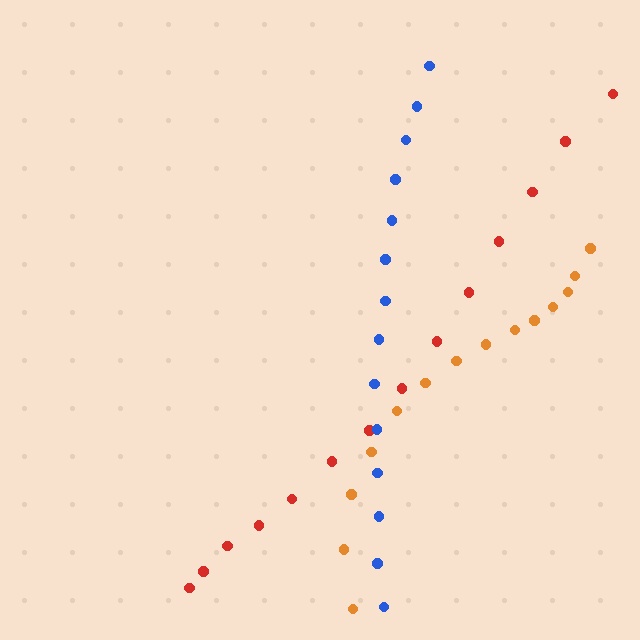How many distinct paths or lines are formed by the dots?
There are 3 distinct paths.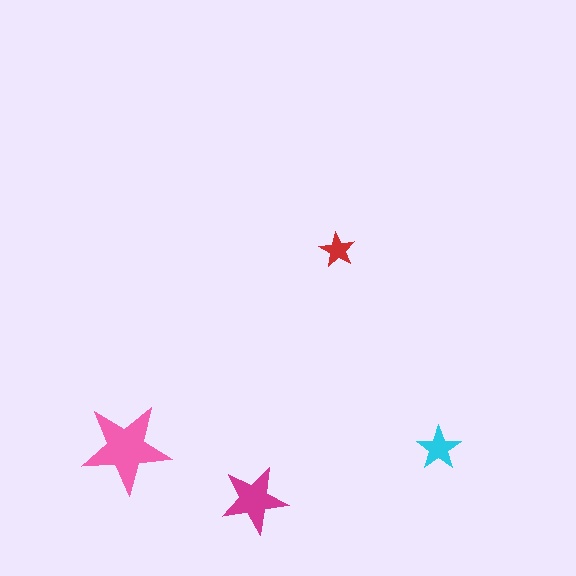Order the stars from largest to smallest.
the pink one, the magenta one, the cyan one, the red one.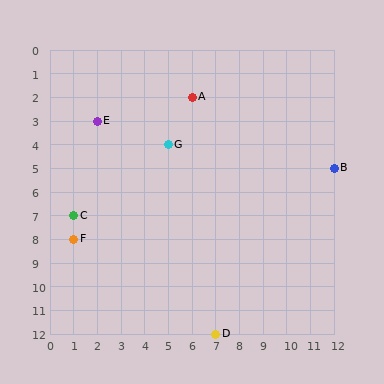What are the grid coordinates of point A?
Point A is at grid coordinates (6, 2).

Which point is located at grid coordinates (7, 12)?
Point D is at (7, 12).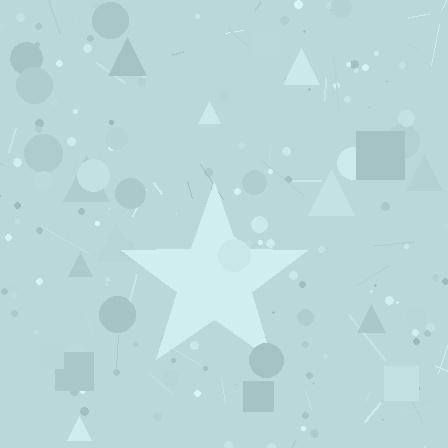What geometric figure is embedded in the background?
A star is embedded in the background.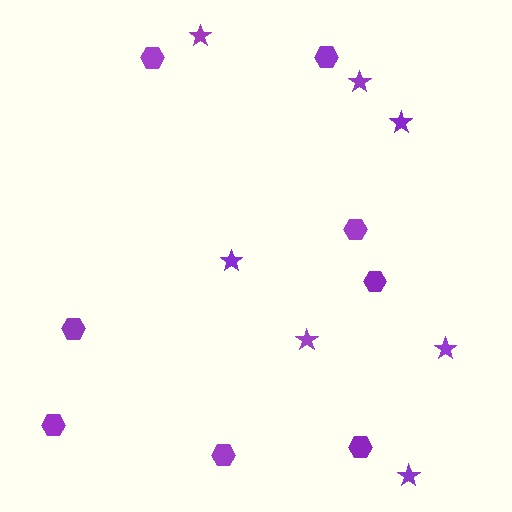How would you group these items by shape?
There are 2 groups: one group of stars (7) and one group of hexagons (8).